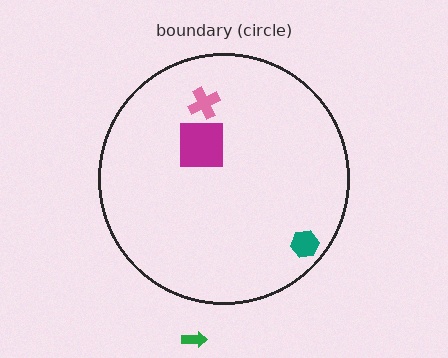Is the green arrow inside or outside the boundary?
Outside.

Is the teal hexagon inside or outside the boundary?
Inside.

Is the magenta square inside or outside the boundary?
Inside.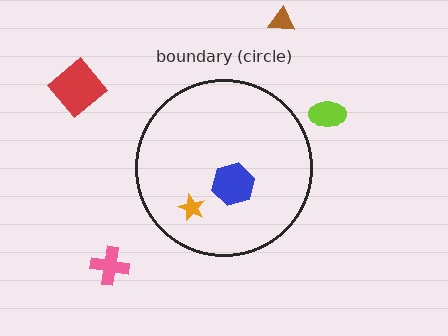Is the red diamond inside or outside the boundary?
Outside.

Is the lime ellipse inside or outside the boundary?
Outside.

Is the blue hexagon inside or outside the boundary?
Inside.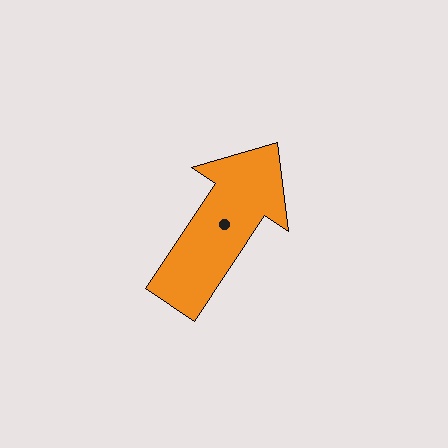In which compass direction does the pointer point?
Northeast.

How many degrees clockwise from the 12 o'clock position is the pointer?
Approximately 34 degrees.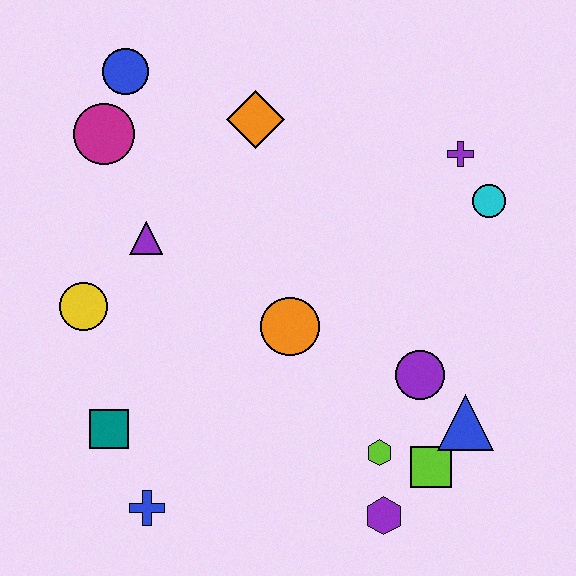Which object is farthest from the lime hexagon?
The blue circle is farthest from the lime hexagon.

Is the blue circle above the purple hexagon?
Yes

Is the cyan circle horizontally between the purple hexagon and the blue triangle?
No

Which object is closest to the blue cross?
The teal square is closest to the blue cross.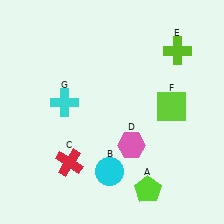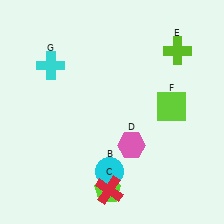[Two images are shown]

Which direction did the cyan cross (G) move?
The cyan cross (G) moved up.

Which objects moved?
The objects that moved are: the lime pentagon (A), the red cross (C), the cyan cross (G).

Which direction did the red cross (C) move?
The red cross (C) moved right.